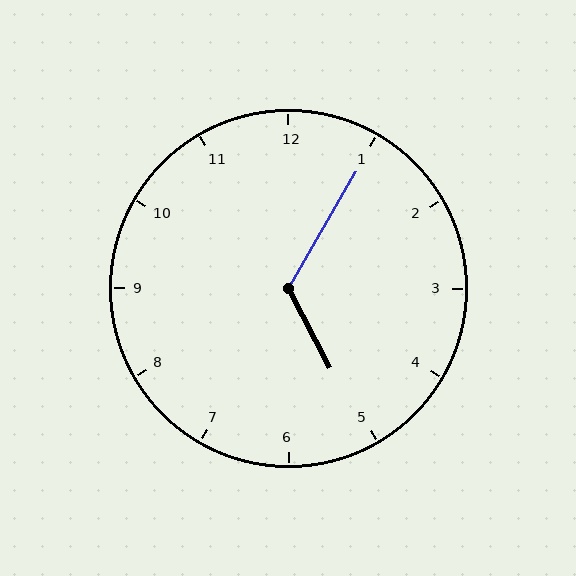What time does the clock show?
5:05.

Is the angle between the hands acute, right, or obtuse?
It is obtuse.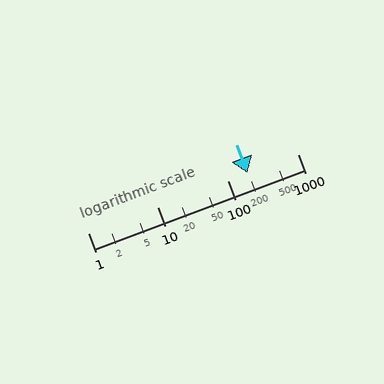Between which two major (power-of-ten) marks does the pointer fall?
The pointer is between 100 and 1000.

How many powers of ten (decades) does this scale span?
The scale spans 3 decades, from 1 to 1000.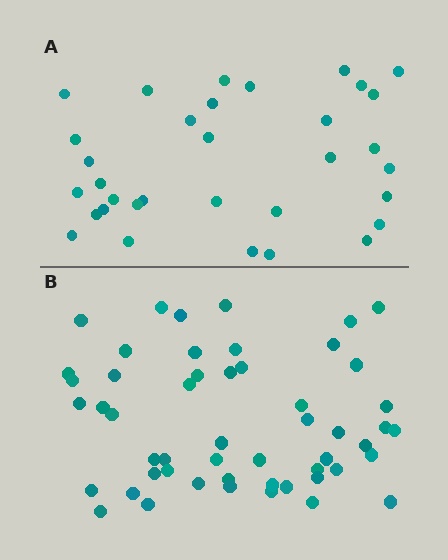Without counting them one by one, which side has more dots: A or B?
Region B (the bottom region) has more dots.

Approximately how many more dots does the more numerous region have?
Region B has approximately 20 more dots than region A.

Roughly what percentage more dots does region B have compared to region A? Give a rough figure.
About 60% more.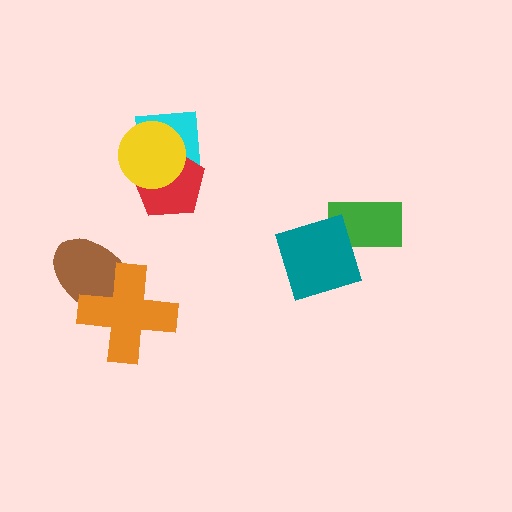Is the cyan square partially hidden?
Yes, it is partially covered by another shape.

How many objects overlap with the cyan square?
2 objects overlap with the cyan square.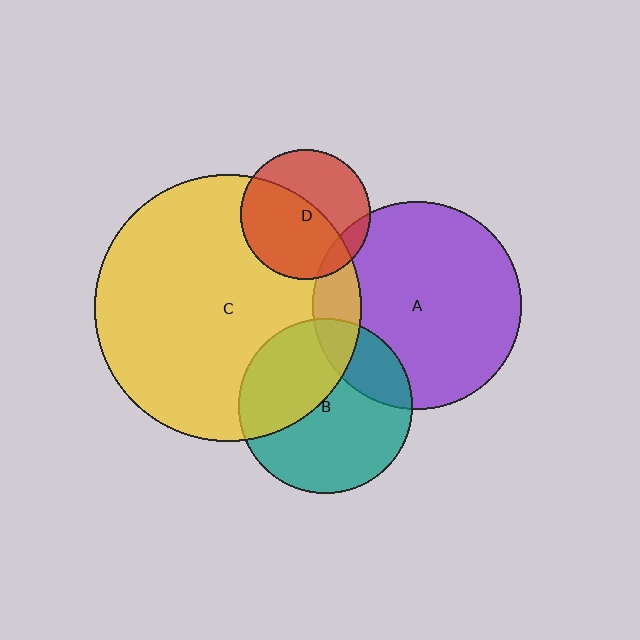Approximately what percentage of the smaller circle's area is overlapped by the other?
Approximately 20%.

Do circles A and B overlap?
Yes.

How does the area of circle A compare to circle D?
Approximately 2.6 times.